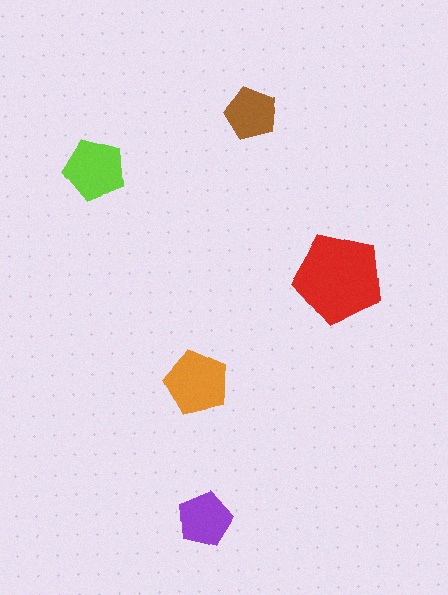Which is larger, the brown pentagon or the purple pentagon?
The purple one.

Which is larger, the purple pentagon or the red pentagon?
The red one.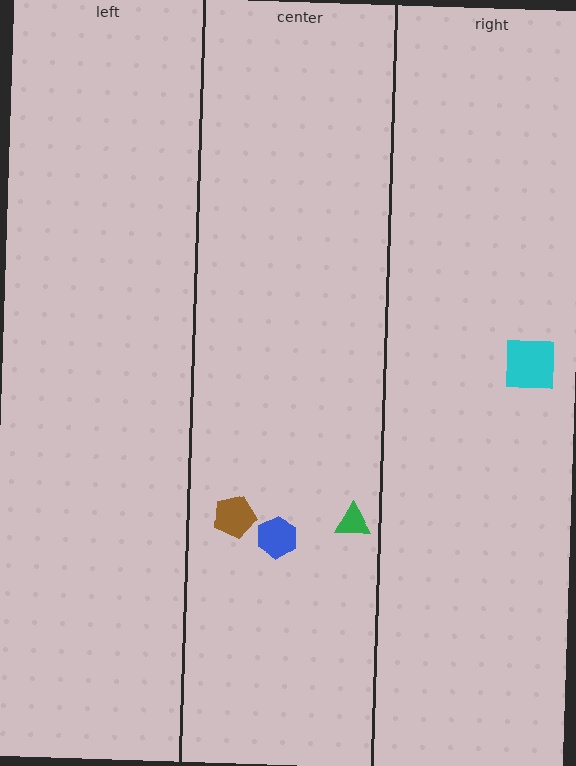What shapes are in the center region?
The green triangle, the blue hexagon, the brown pentagon.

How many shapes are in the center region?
3.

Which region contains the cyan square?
The right region.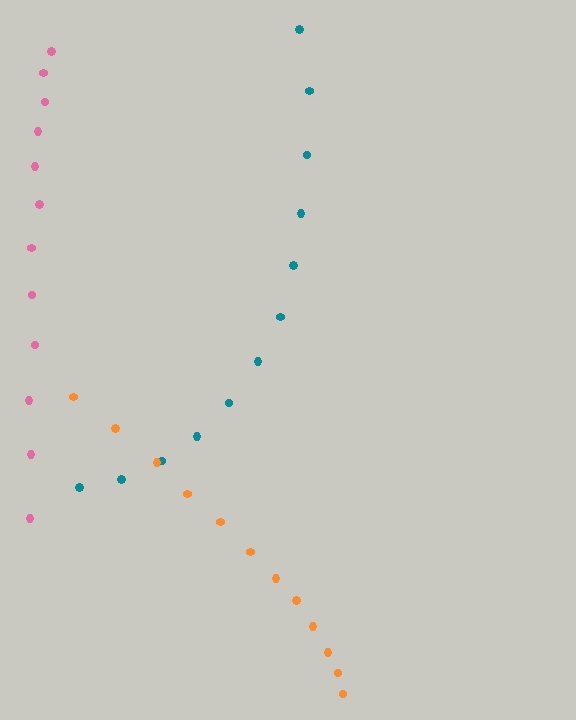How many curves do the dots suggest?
There are 3 distinct paths.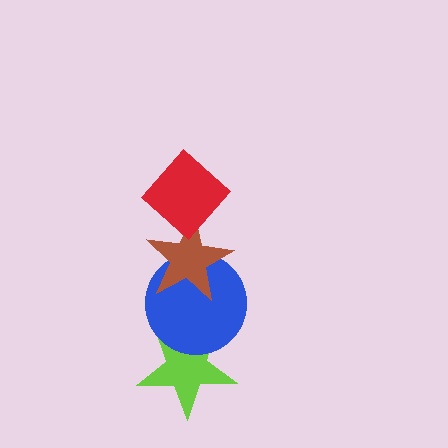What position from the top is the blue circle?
The blue circle is 3rd from the top.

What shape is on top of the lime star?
The blue circle is on top of the lime star.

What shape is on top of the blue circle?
The brown star is on top of the blue circle.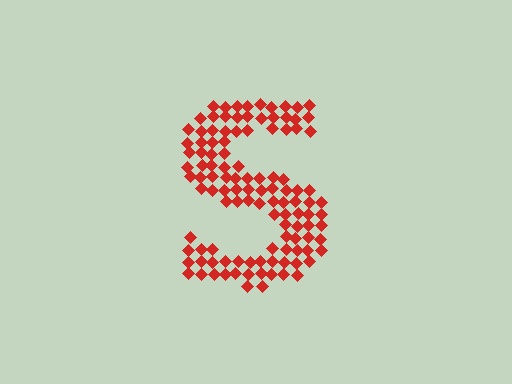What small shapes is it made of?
It is made of small diamonds.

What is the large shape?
The large shape is the letter S.